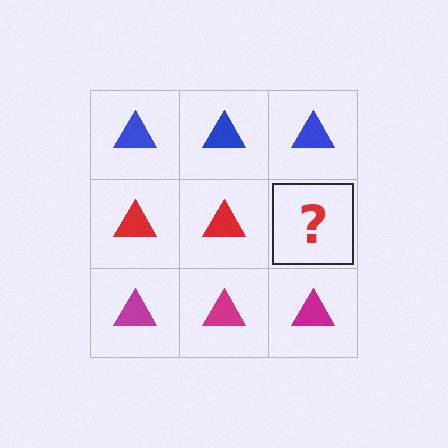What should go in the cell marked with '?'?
The missing cell should contain a red triangle.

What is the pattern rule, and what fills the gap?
The rule is that each row has a consistent color. The gap should be filled with a red triangle.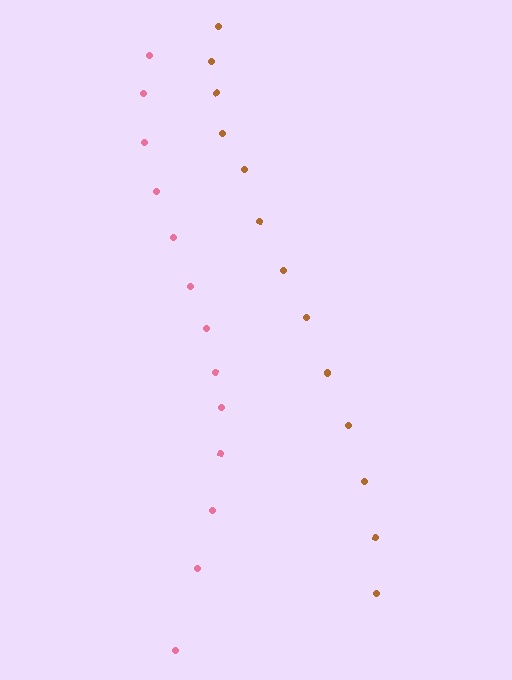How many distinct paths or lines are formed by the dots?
There are 2 distinct paths.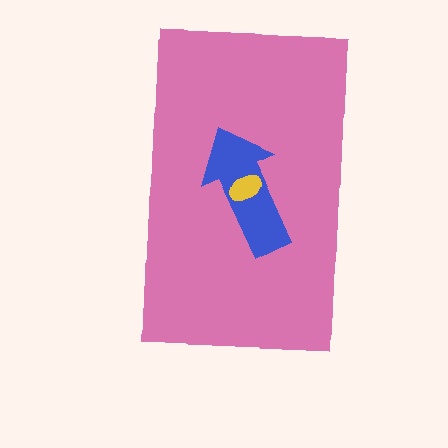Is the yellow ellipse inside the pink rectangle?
Yes.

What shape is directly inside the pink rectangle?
The blue arrow.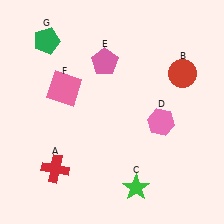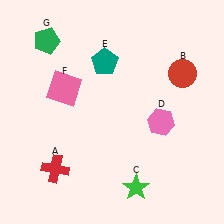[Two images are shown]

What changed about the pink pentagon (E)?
In Image 1, E is pink. In Image 2, it changed to teal.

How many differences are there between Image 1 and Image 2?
There is 1 difference between the two images.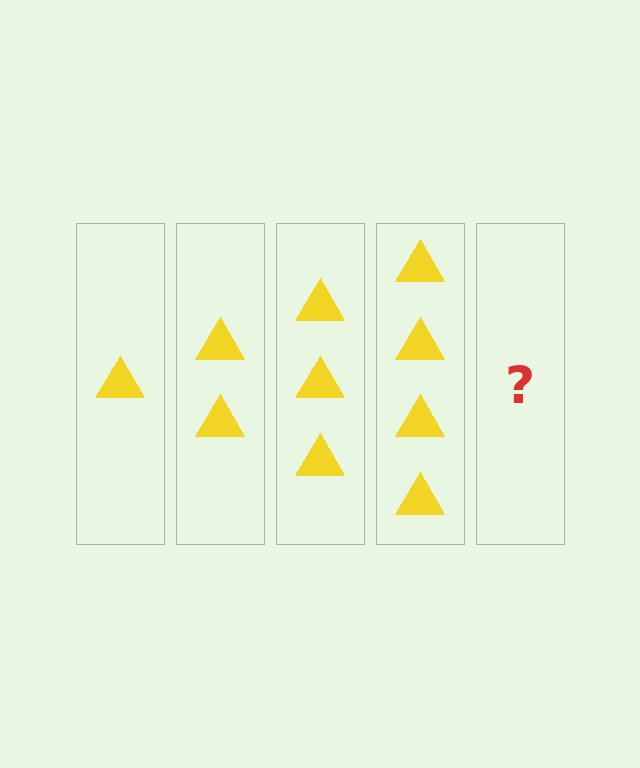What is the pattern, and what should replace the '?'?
The pattern is that each step adds one more triangle. The '?' should be 5 triangles.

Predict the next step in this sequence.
The next step is 5 triangles.